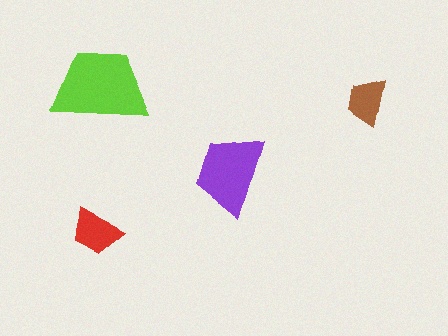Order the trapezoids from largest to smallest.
the lime one, the purple one, the red one, the brown one.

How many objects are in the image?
There are 4 objects in the image.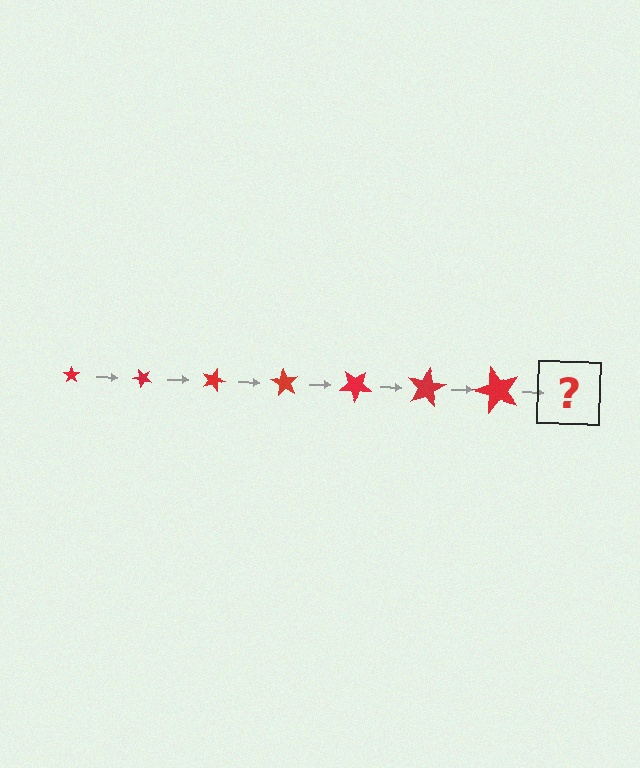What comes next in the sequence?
The next element should be a star, larger than the previous one and rotated 315 degrees from the start.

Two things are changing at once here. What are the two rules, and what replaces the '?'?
The two rules are that the star grows larger each step and it rotates 45 degrees each step. The '?' should be a star, larger than the previous one and rotated 315 degrees from the start.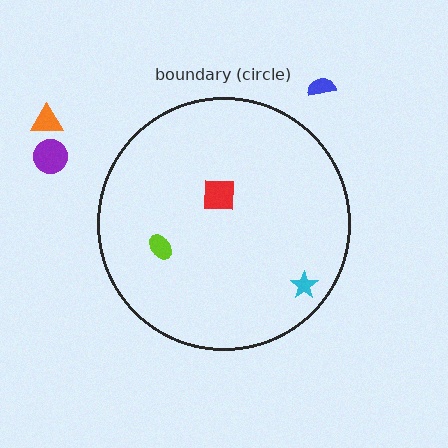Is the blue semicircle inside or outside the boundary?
Outside.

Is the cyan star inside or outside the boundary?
Inside.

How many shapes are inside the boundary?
3 inside, 3 outside.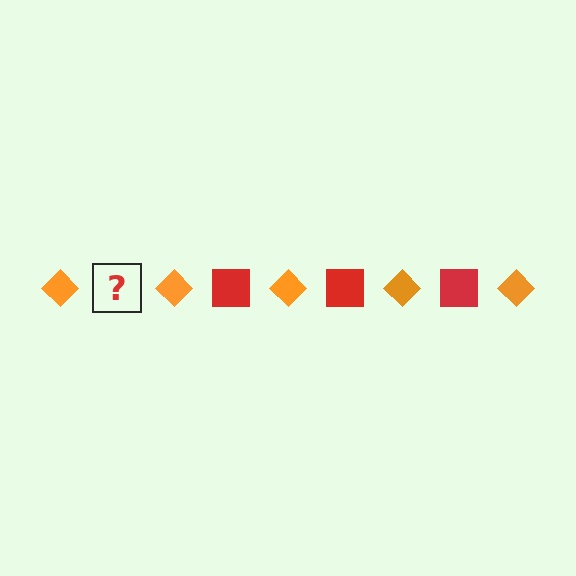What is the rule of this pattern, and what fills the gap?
The rule is that the pattern alternates between orange diamond and red square. The gap should be filled with a red square.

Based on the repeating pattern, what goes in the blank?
The blank should be a red square.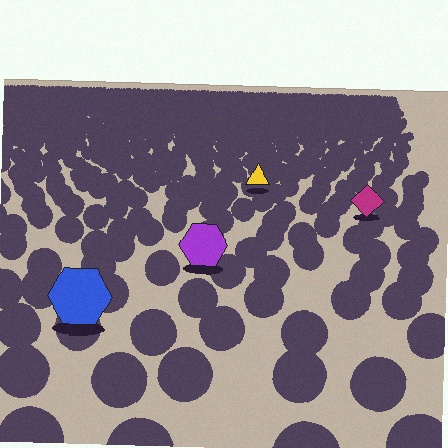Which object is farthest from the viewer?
The yellow triangle is farthest from the viewer. It appears smaller and the ground texture around it is denser.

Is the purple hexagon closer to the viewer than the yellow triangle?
Yes. The purple hexagon is closer — you can tell from the texture gradient: the ground texture is coarser near it.